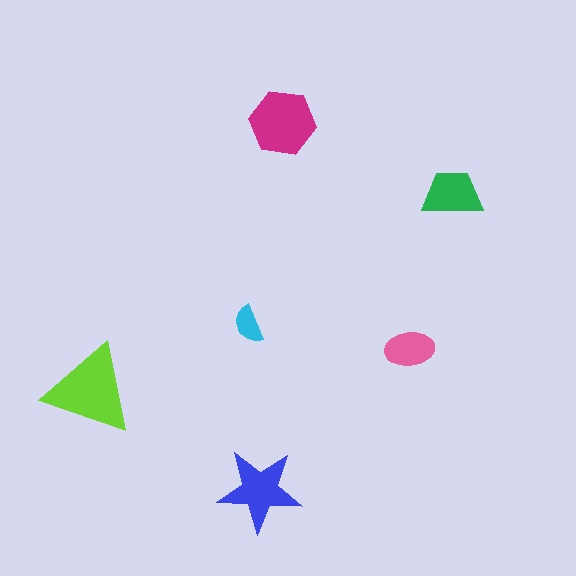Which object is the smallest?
The cyan semicircle.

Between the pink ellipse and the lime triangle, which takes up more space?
The lime triangle.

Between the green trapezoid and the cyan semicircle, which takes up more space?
The green trapezoid.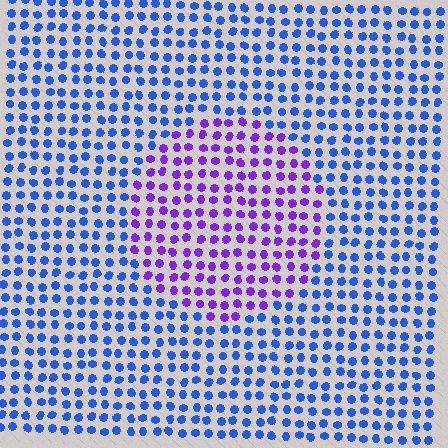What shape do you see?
I see a circle.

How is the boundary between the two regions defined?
The boundary is defined purely by a slight shift in hue (about 49 degrees). Spacing, size, and orientation are identical on both sides.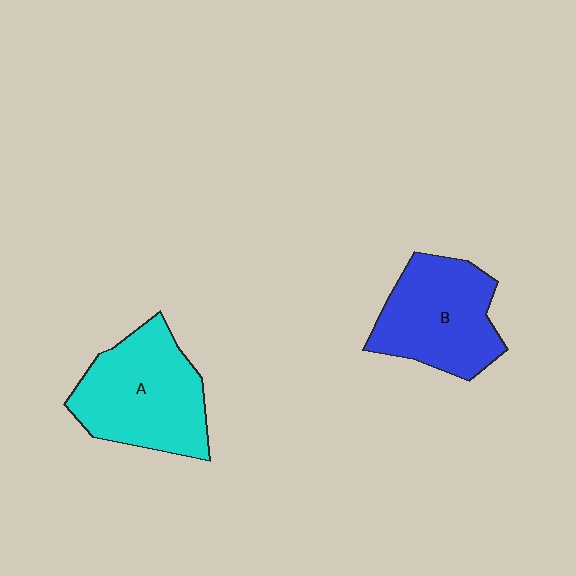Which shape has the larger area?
Shape A (cyan).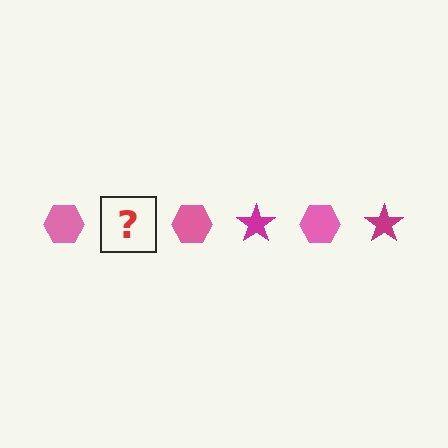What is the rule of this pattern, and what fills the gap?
The rule is that the pattern alternates between pink hexagon and magenta star. The gap should be filled with a magenta star.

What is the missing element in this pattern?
The missing element is a magenta star.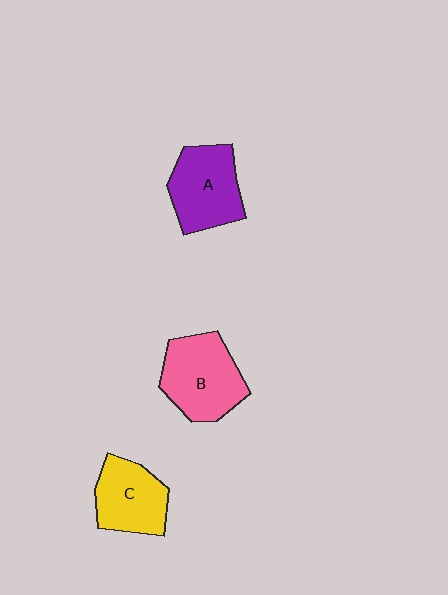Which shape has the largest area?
Shape B (pink).